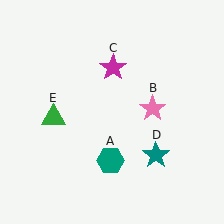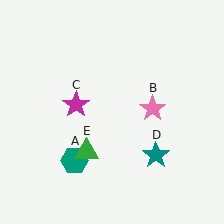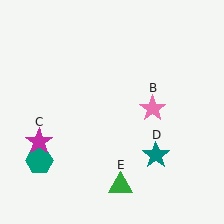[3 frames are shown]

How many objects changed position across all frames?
3 objects changed position: teal hexagon (object A), magenta star (object C), green triangle (object E).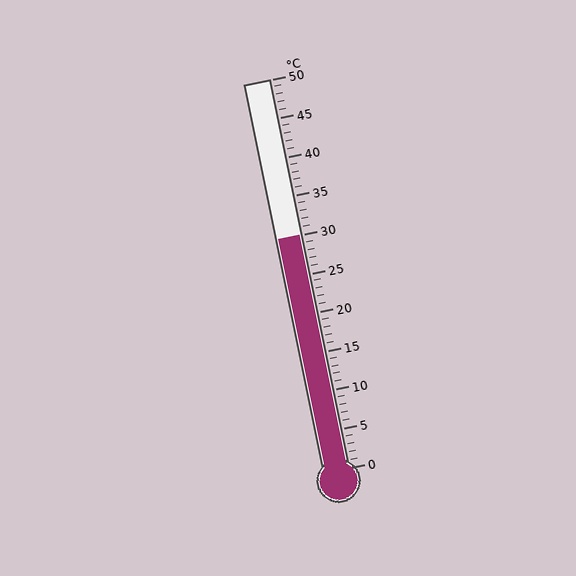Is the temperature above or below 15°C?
The temperature is above 15°C.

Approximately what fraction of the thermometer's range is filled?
The thermometer is filled to approximately 60% of its range.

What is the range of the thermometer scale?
The thermometer scale ranges from 0°C to 50°C.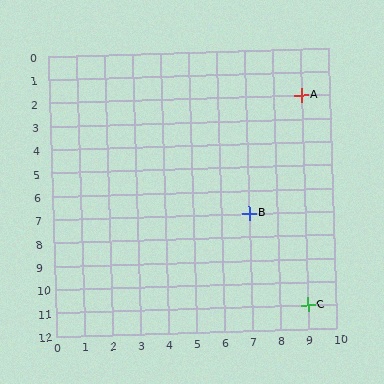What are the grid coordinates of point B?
Point B is at grid coordinates (7, 7).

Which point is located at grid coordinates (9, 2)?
Point A is at (9, 2).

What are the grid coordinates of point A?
Point A is at grid coordinates (9, 2).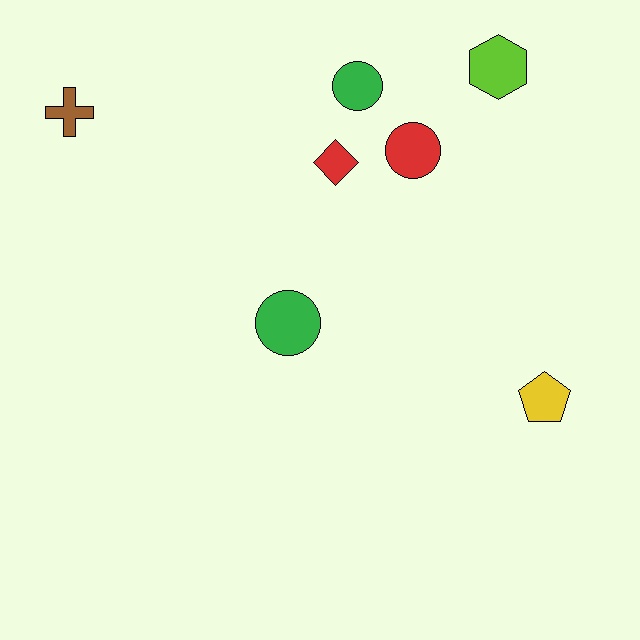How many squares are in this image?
There are no squares.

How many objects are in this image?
There are 7 objects.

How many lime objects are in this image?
There is 1 lime object.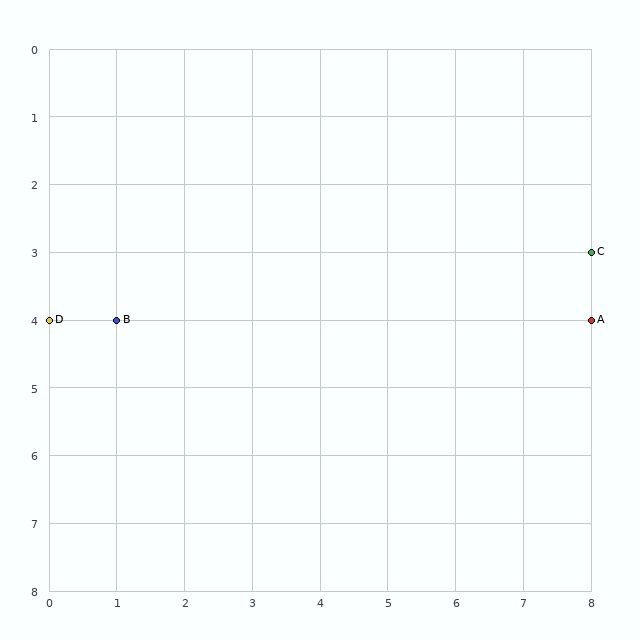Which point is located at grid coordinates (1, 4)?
Point B is at (1, 4).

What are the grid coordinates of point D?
Point D is at grid coordinates (0, 4).